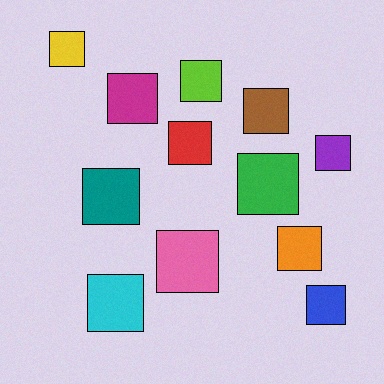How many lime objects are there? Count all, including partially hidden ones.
There is 1 lime object.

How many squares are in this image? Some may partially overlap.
There are 12 squares.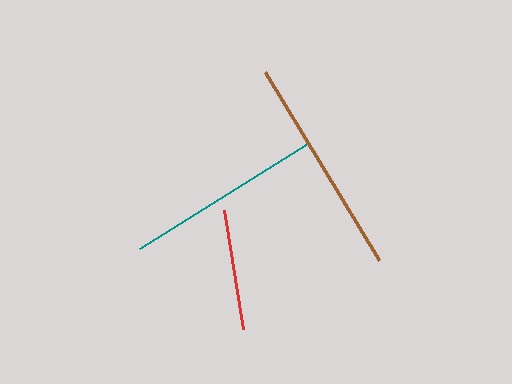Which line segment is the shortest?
The red line is the shortest at approximately 121 pixels.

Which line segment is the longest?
The brown line is the longest at approximately 220 pixels.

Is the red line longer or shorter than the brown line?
The brown line is longer than the red line.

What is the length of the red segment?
The red segment is approximately 121 pixels long.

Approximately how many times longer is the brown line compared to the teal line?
The brown line is approximately 1.1 times the length of the teal line.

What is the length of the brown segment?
The brown segment is approximately 220 pixels long.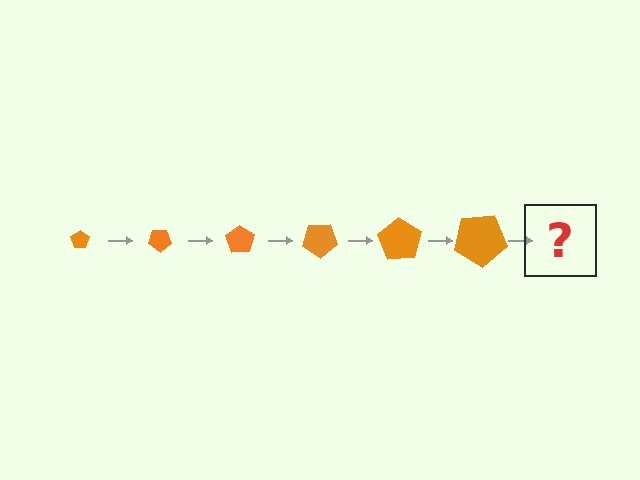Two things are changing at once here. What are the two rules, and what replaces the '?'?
The two rules are that the pentagon grows larger each step and it rotates 35 degrees each step. The '?' should be a pentagon, larger than the previous one and rotated 210 degrees from the start.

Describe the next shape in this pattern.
It should be a pentagon, larger than the previous one and rotated 210 degrees from the start.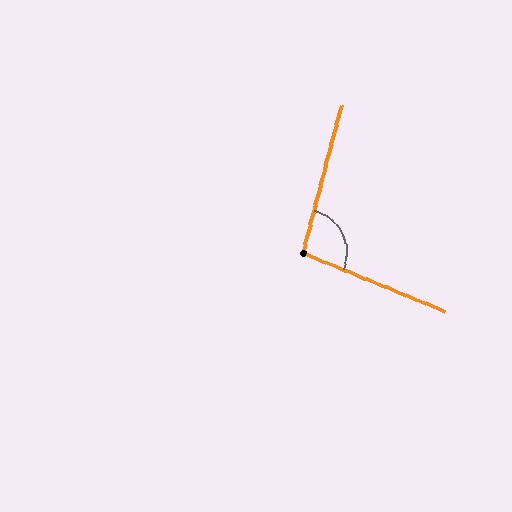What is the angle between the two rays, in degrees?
Approximately 98 degrees.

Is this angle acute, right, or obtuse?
It is obtuse.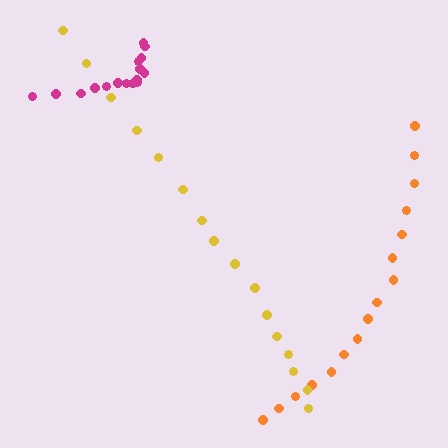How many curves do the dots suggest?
There are 3 distinct paths.